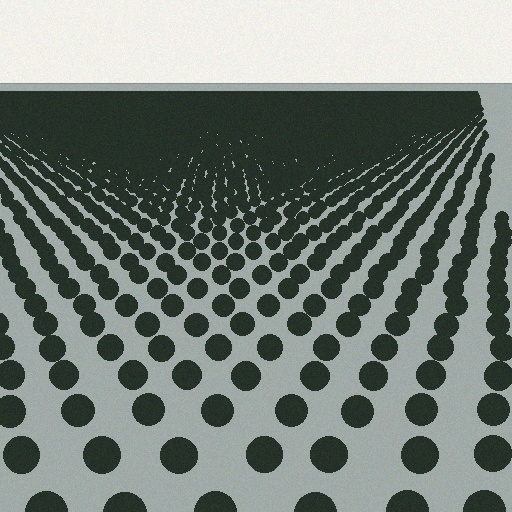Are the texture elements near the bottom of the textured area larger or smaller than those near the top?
Larger. Near the bottom, elements are closer to the viewer and appear at a bigger on-screen size.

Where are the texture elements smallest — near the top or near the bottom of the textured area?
Near the top.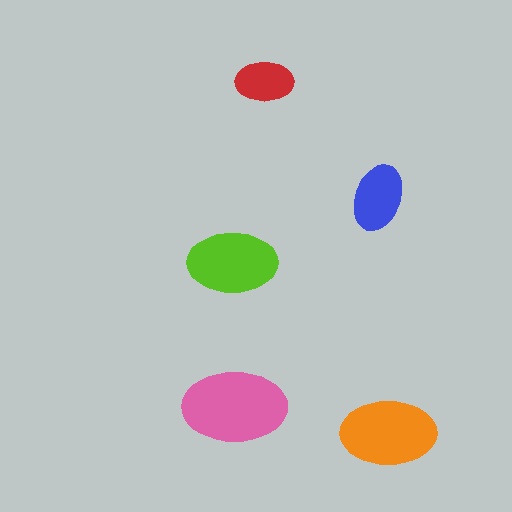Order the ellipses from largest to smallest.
the pink one, the orange one, the lime one, the blue one, the red one.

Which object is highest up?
The red ellipse is topmost.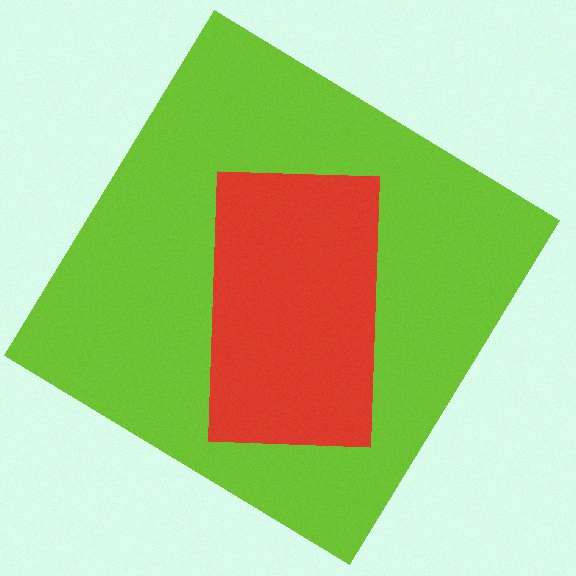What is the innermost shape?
The red rectangle.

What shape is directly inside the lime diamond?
The red rectangle.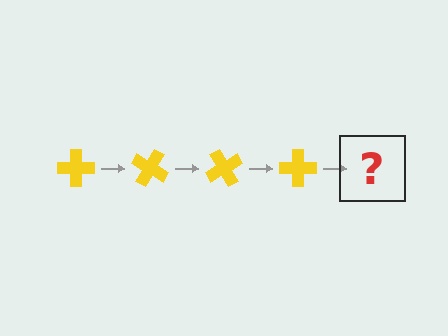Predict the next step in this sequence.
The next step is a yellow cross rotated 120 degrees.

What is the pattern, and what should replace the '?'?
The pattern is that the cross rotates 30 degrees each step. The '?' should be a yellow cross rotated 120 degrees.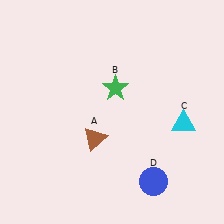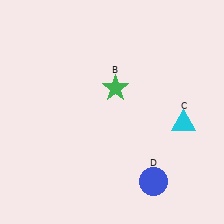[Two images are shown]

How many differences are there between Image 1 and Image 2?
There is 1 difference between the two images.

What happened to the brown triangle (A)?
The brown triangle (A) was removed in Image 2. It was in the bottom-left area of Image 1.